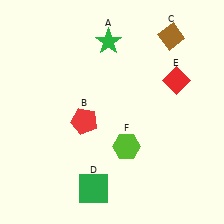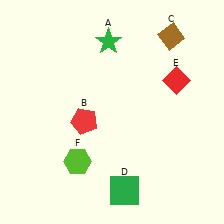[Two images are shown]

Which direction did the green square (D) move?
The green square (D) moved right.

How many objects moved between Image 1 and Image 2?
2 objects moved between the two images.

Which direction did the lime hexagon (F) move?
The lime hexagon (F) moved left.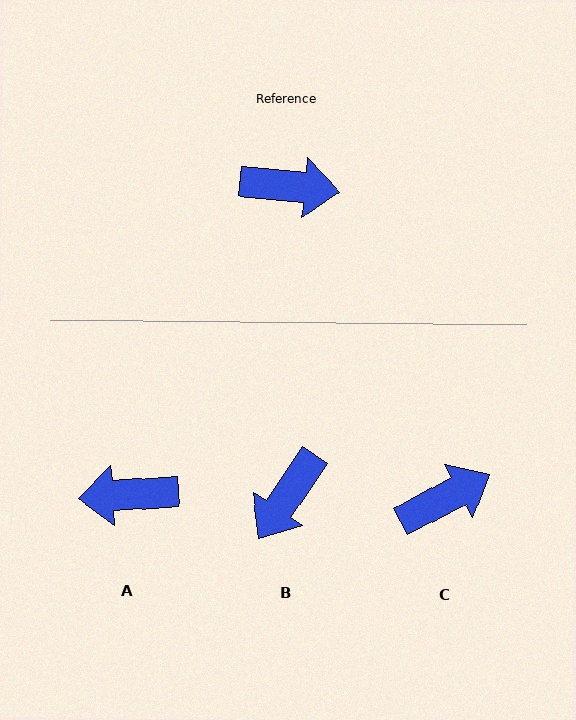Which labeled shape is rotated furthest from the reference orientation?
A, about 170 degrees away.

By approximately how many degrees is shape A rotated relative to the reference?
Approximately 170 degrees clockwise.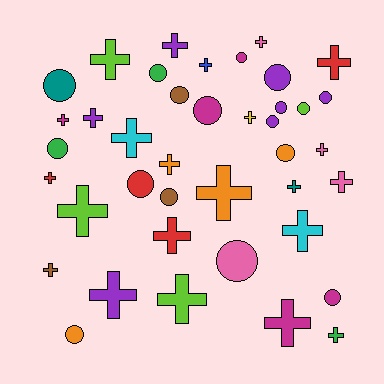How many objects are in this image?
There are 40 objects.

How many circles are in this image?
There are 17 circles.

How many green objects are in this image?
There are 3 green objects.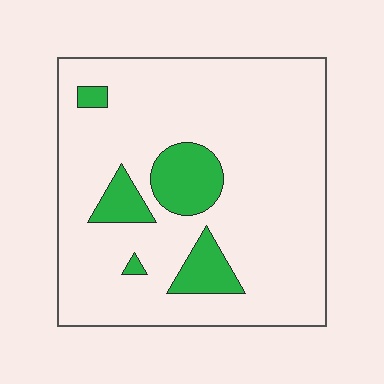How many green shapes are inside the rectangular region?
5.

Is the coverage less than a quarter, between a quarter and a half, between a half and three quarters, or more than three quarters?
Less than a quarter.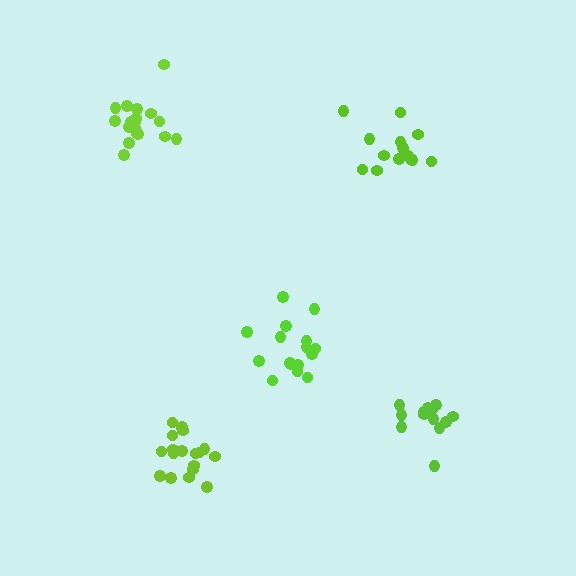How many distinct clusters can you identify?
There are 5 distinct clusters.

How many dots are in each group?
Group 1: 14 dots, Group 2: 14 dots, Group 3: 19 dots, Group 4: 16 dots, Group 5: 19 dots (82 total).